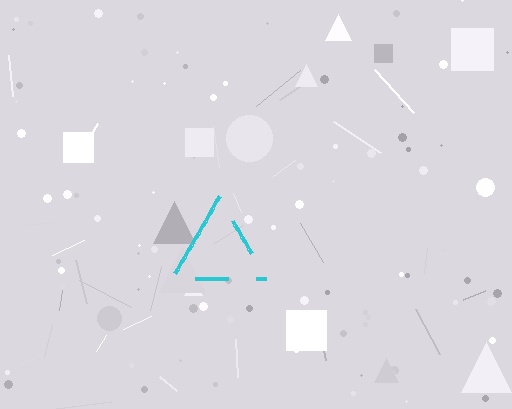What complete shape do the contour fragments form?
The contour fragments form a triangle.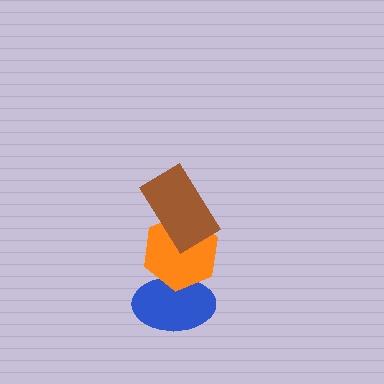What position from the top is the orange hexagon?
The orange hexagon is 2nd from the top.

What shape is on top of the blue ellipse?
The orange hexagon is on top of the blue ellipse.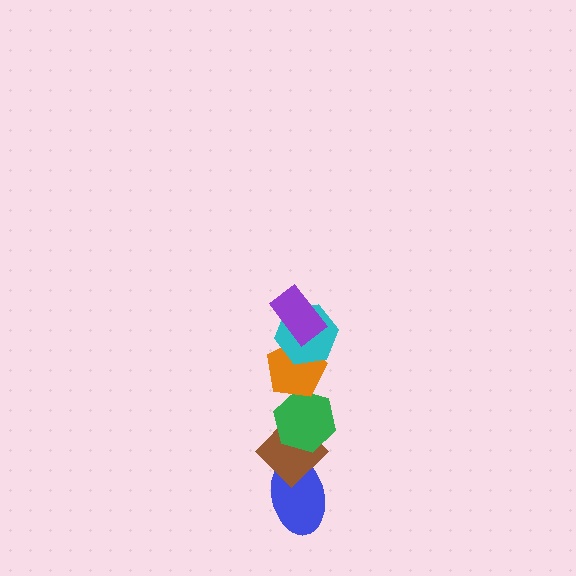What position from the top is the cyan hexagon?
The cyan hexagon is 2nd from the top.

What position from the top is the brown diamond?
The brown diamond is 5th from the top.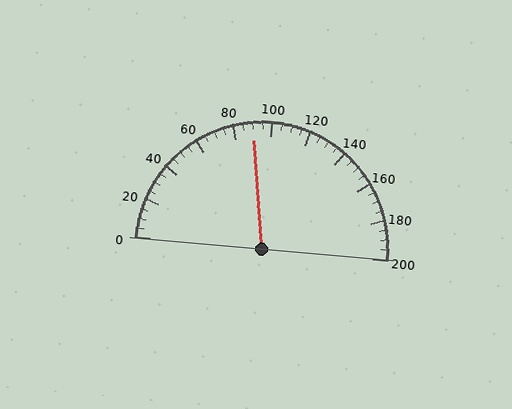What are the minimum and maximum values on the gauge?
The gauge ranges from 0 to 200.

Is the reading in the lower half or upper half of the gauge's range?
The reading is in the lower half of the range (0 to 200).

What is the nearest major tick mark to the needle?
The nearest major tick mark is 80.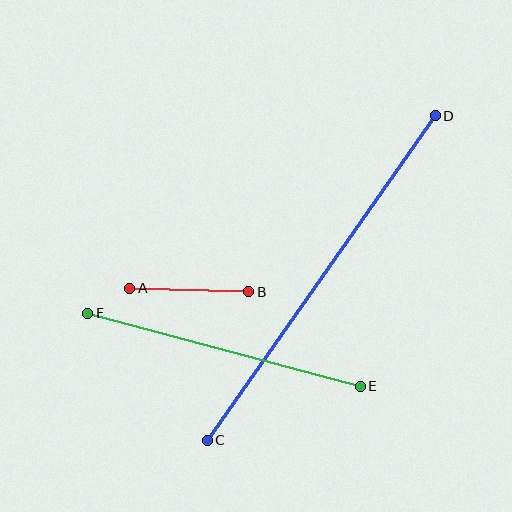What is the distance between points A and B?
The distance is approximately 119 pixels.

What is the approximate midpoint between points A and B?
The midpoint is at approximately (189, 290) pixels.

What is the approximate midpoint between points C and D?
The midpoint is at approximately (321, 278) pixels.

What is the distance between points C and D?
The distance is approximately 397 pixels.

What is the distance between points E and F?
The distance is approximately 282 pixels.